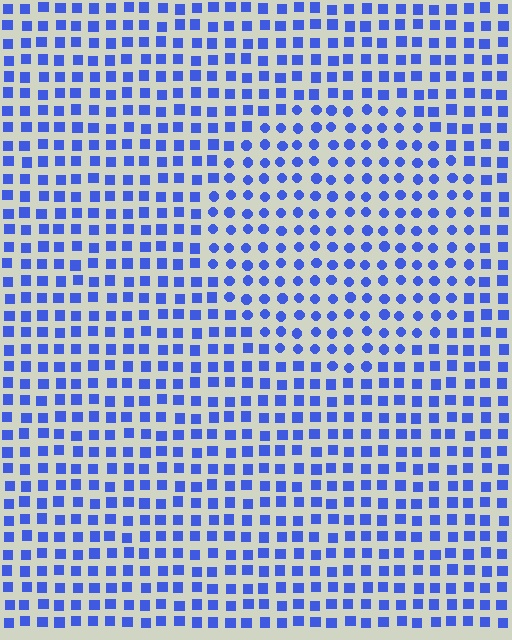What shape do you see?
I see a circle.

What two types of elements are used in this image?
The image uses circles inside the circle region and squares outside it.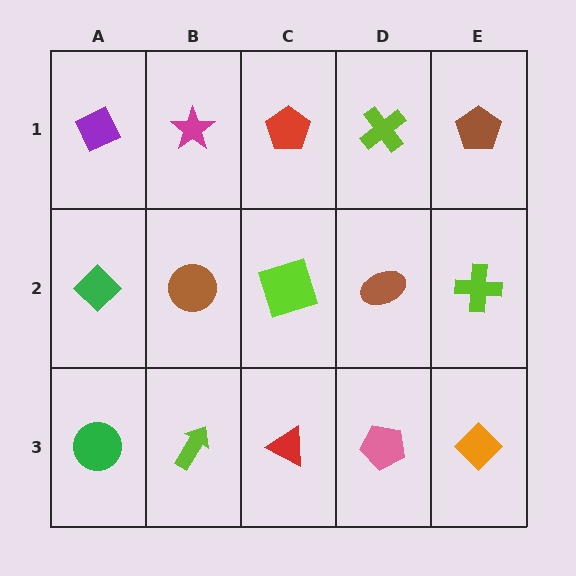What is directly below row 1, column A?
A green diamond.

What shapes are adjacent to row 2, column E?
A brown pentagon (row 1, column E), an orange diamond (row 3, column E), a brown ellipse (row 2, column D).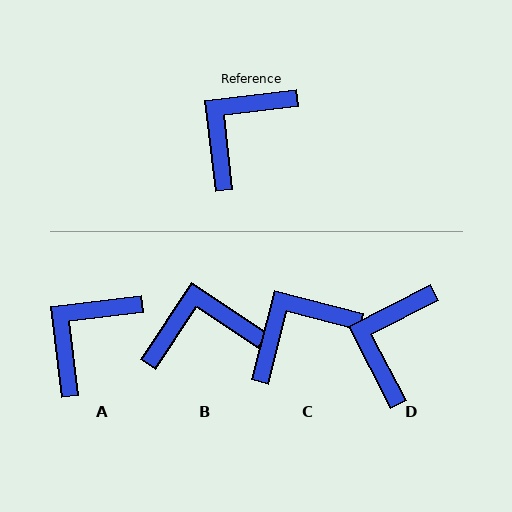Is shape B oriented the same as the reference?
No, it is off by about 40 degrees.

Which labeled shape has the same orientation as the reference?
A.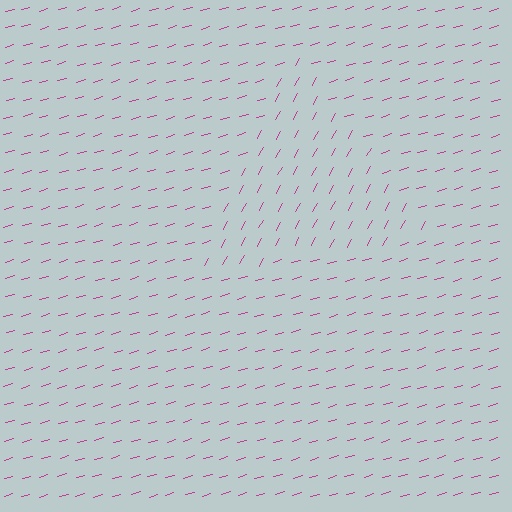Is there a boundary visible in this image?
Yes, there is a texture boundary formed by a change in line orientation.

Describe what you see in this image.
The image is filled with small magenta line segments. A triangle region in the image has lines oriented differently from the surrounding lines, creating a visible texture boundary.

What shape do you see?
I see a triangle.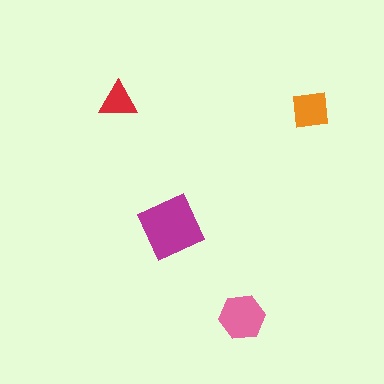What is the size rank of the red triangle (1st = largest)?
4th.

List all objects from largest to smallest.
The magenta square, the pink hexagon, the orange square, the red triangle.